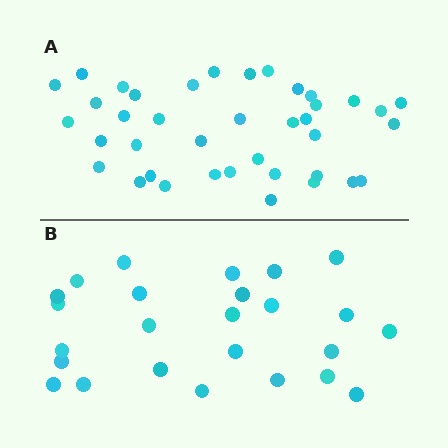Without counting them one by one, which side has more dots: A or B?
Region A (the top region) has more dots.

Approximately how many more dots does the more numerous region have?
Region A has approximately 15 more dots than region B.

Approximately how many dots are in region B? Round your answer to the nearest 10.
About 20 dots. (The exact count is 25, which rounds to 20.)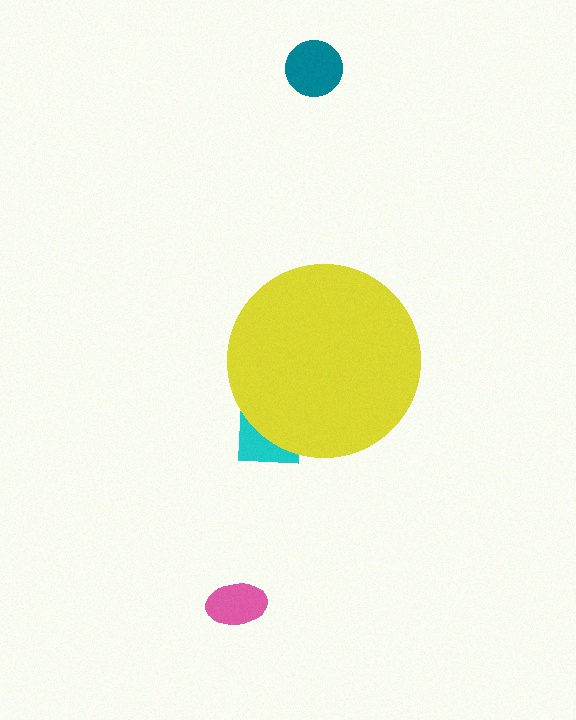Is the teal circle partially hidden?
No, the teal circle is fully visible.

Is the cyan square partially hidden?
Yes, the cyan square is partially hidden behind the yellow circle.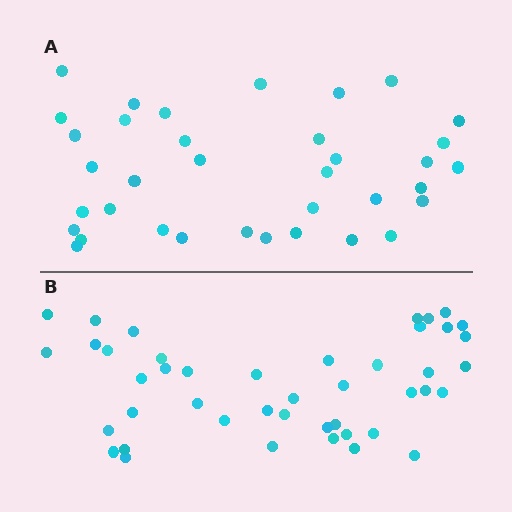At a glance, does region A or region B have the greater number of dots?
Region B (the bottom region) has more dots.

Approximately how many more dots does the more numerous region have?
Region B has roughly 8 or so more dots than region A.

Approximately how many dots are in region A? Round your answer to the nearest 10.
About 40 dots. (The exact count is 36, which rounds to 40.)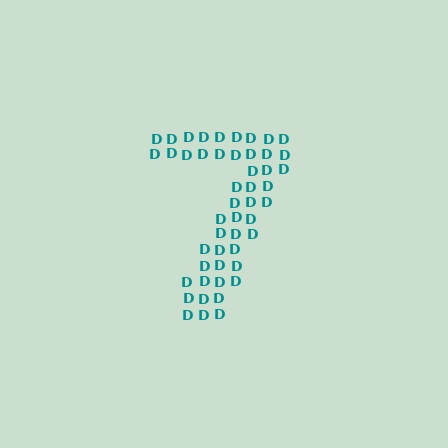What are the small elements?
The small elements are letter D's.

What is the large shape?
The large shape is the digit 7.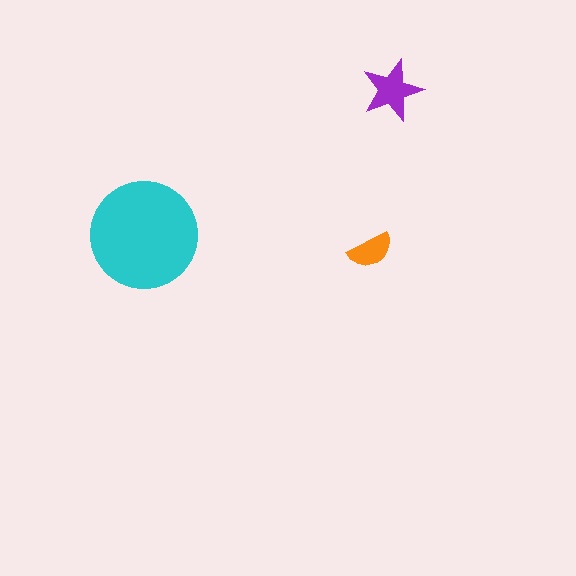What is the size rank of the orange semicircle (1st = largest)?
3rd.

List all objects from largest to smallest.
The cyan circle, the purple star, the orange semicircle.